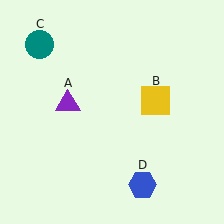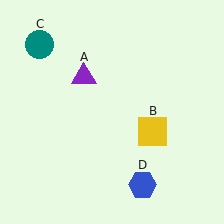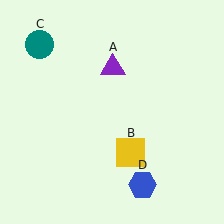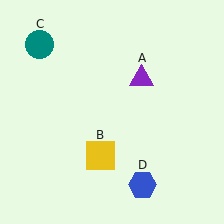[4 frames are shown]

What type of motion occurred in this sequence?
The purple triangle (object A), yellow square (object B) rotated clockwise around the center of the scene.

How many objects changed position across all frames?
2 objects changed position: purple triangle (object A), yellow square (object B).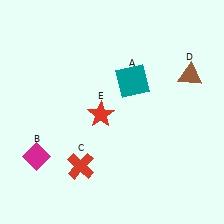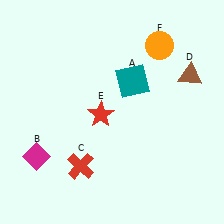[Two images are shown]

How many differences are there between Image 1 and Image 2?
There is 1 difference between the two images.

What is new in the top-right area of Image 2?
An orange circle (F) was added in the top-right area of Image 2.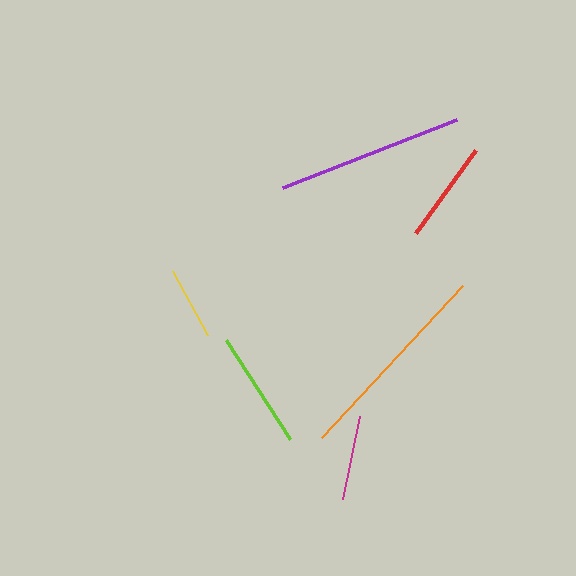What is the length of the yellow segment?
The yellow segment is approximately 73 pixels long.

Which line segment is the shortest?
The yellow line is the shortest at approximately 73 pixels.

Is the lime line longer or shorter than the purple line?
The purple line is longer than the lime line.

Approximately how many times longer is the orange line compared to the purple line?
The orange line is approximately 1.1 times the length of the purple line.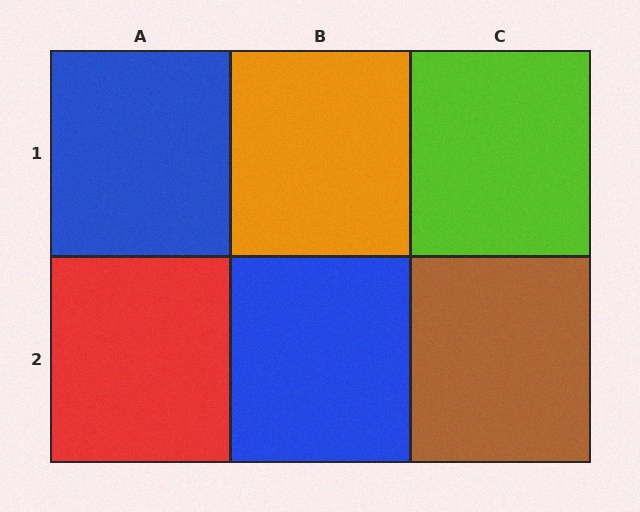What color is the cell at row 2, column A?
Red.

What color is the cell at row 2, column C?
Brown.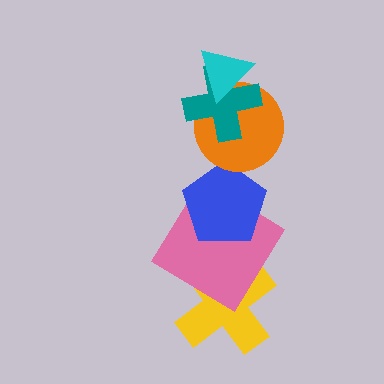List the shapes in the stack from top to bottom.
From top to bottom: the cyan triangle, the teal cross, the orange circle, the blue pentagon, the pink diamond, the yellow cross.